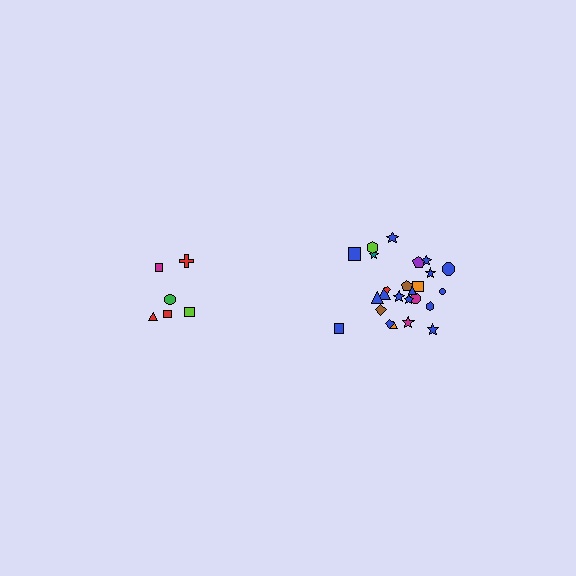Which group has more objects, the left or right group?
The right group.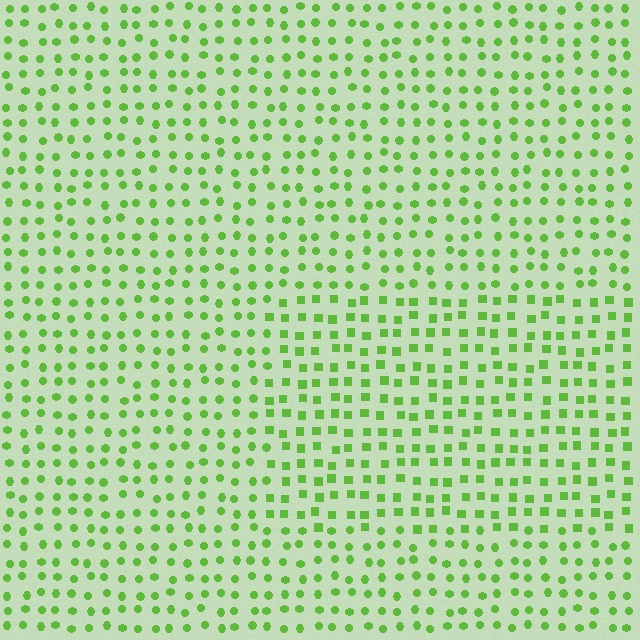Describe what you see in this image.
The image is filled with small lime elements arranged in a uniform grid. A rectangle-shaped region contains squares, while the surrounding area contains circles. The boundary is defined purely by the change in element shape.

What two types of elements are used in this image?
The image uses squares inside the rectangle region and circles outside it.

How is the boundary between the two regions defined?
The boundary is defined by a change in element shape: squares inside vs. circles outside. All elements share the same color and spacing.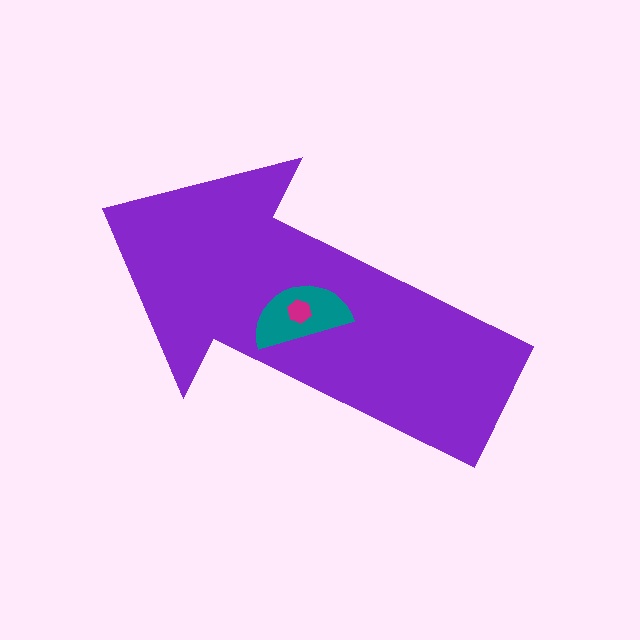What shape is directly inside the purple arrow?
The teal semicircle.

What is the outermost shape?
The purple arrow.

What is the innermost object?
The magenta hexagon.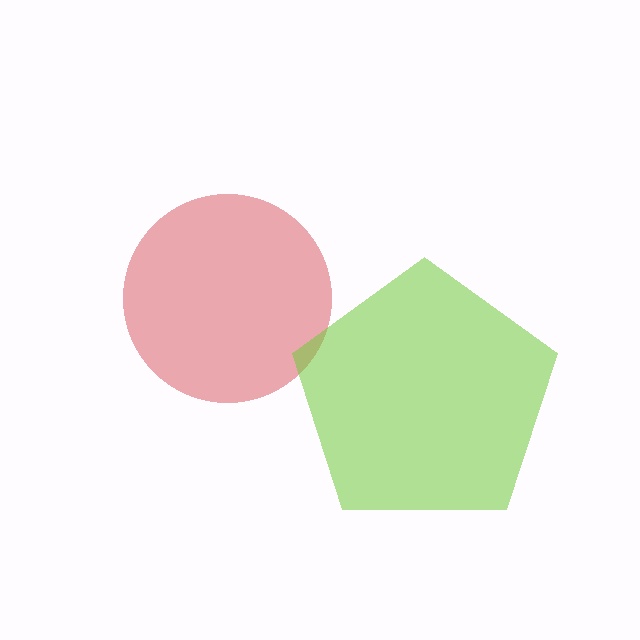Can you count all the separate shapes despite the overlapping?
Yes, there are 2 separate shapes.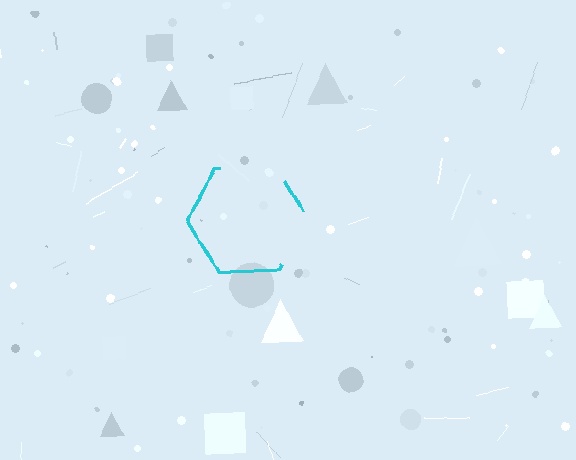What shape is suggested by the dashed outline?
The dashed outline suggests a hexagon.